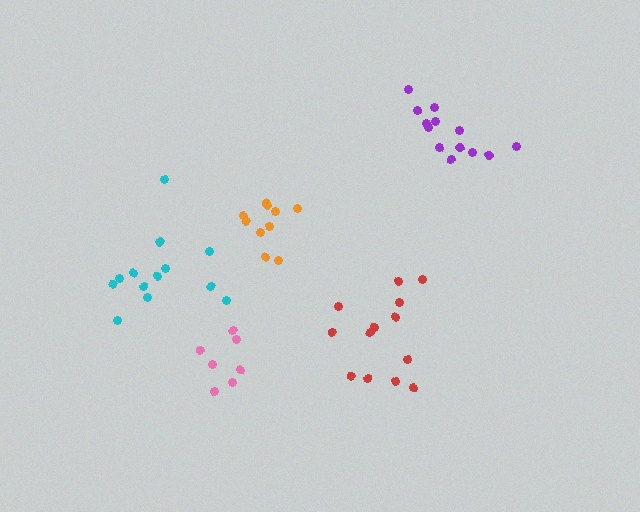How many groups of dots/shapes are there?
There are 5 groups.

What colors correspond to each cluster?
The clusters are colored: orange, cyan, pink, red, purple.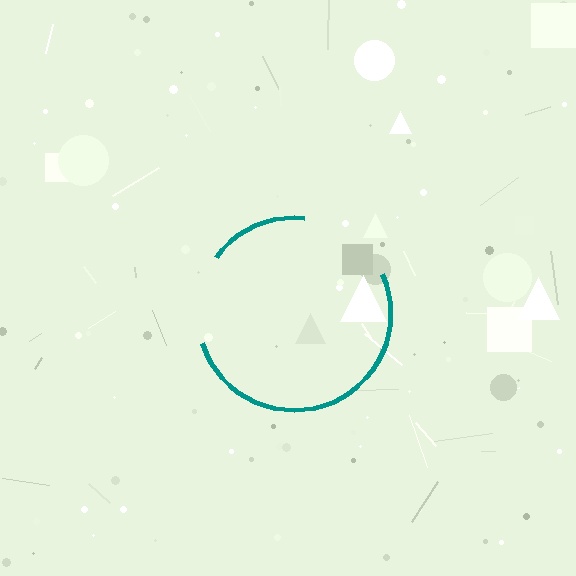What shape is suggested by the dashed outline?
The dashed outline suggests a circle.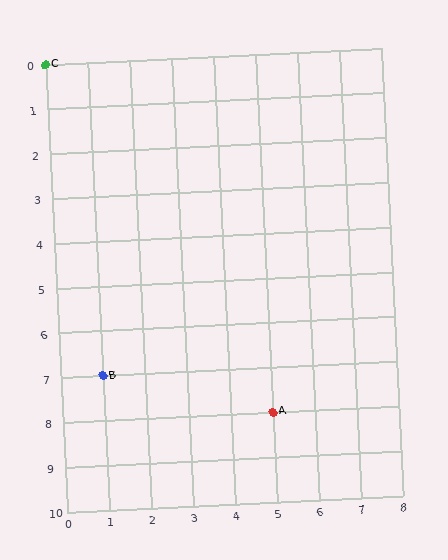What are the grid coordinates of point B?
Point B is at grid coordinates (1, 7).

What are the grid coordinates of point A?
Point A is at grid coordinates (5, 8).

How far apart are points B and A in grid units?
Points B and A are 4 columns and 1 row apart (about 4.1 grid units diagonally).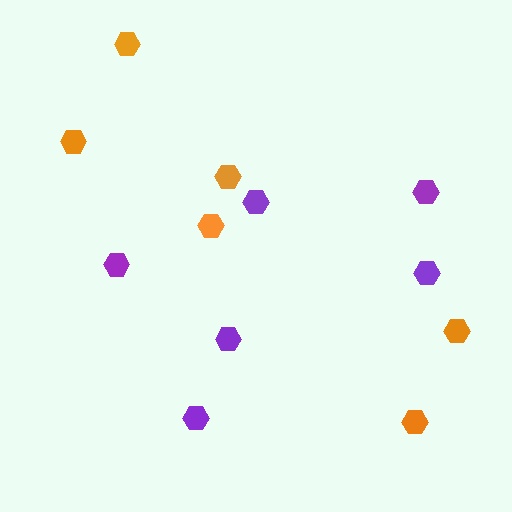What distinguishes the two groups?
There are 2 groups: one group of purple hexagons (6) and one group of orange hexagons (6).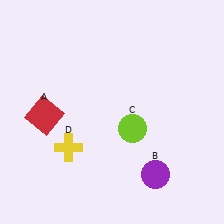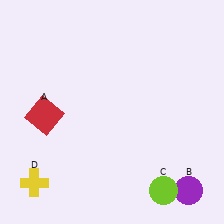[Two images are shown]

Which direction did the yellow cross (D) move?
The yellow cross (D) moved down.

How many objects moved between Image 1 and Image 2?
3 objects moved between the two images.